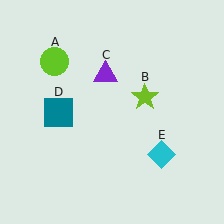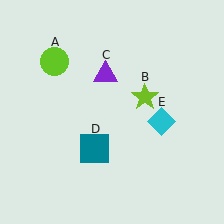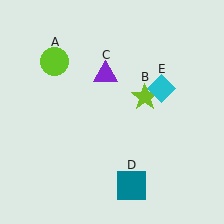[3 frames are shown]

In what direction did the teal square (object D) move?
The teal square (object D) moved down and to the right.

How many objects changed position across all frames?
2 objects changed position: teal square (object D), cyan diamond (object E).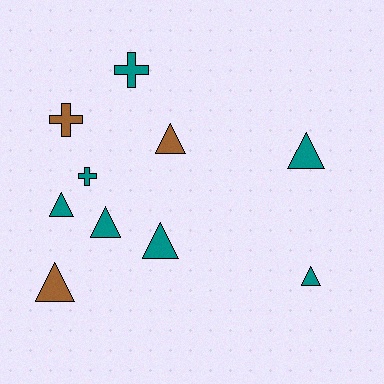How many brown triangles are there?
There are 2 brown triangles.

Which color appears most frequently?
Teal, with 7 objects.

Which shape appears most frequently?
Triangle, with 7 objects.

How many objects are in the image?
There are 10 objects.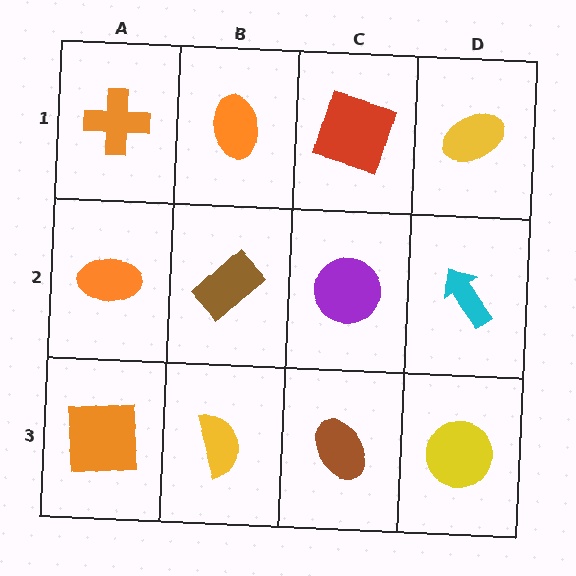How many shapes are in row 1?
4 shapes.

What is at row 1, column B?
An orange ellipse.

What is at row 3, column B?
A yellow semicircle.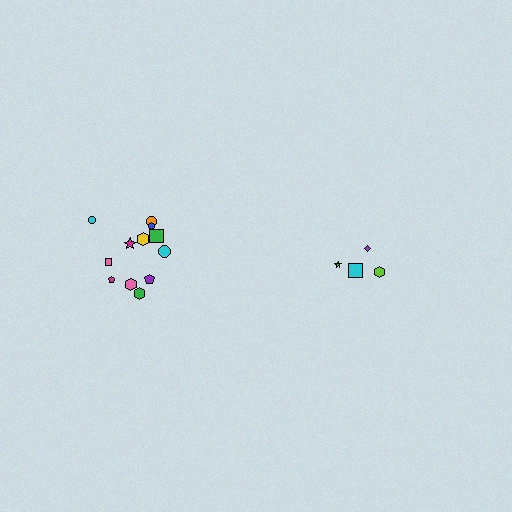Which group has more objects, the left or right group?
The left group.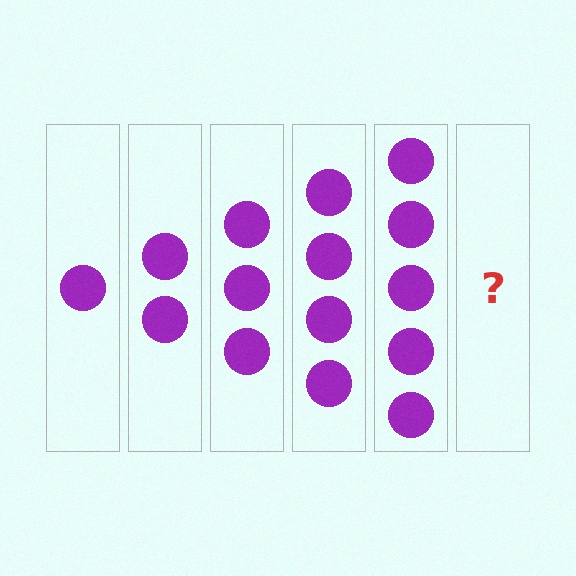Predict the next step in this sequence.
The next step is 6 circles.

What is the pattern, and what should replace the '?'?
The pattern is that each step adds one more circle. The '?' should be 6 circles.